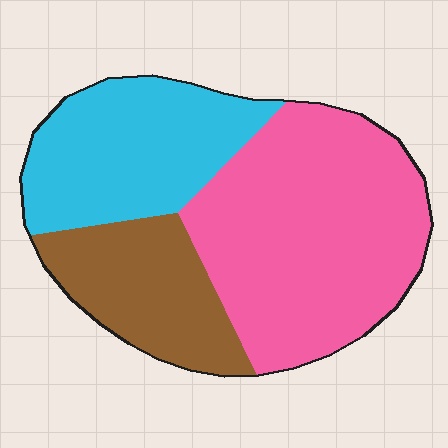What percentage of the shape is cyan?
Cyan covers about 30% of the shape.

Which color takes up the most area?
Pink, at roughly 50%.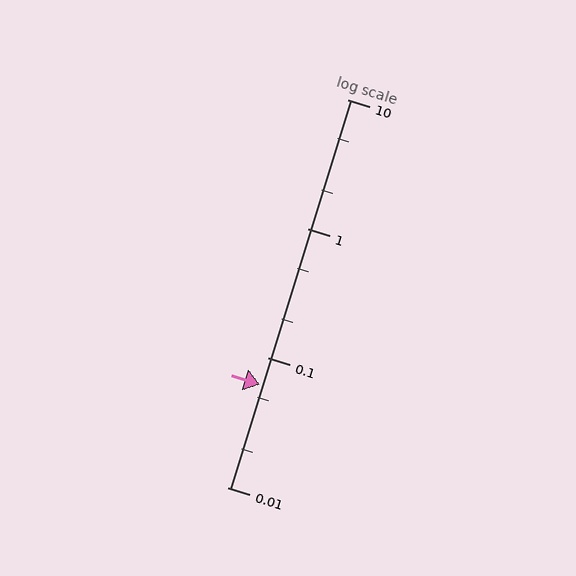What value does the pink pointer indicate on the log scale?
The pointer indicates approximately 0.062.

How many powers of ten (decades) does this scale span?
The scale spans 3 decades, from 0.01 to 10.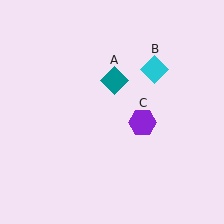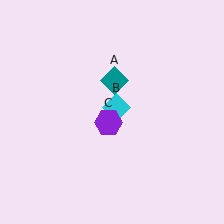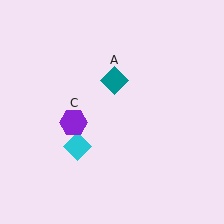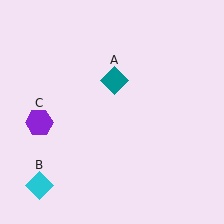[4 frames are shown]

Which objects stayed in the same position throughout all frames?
Teal diamond (object A) remained stationary.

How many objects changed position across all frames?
2 objects changed position: cyan diamond (object B), purple hexagon (object C).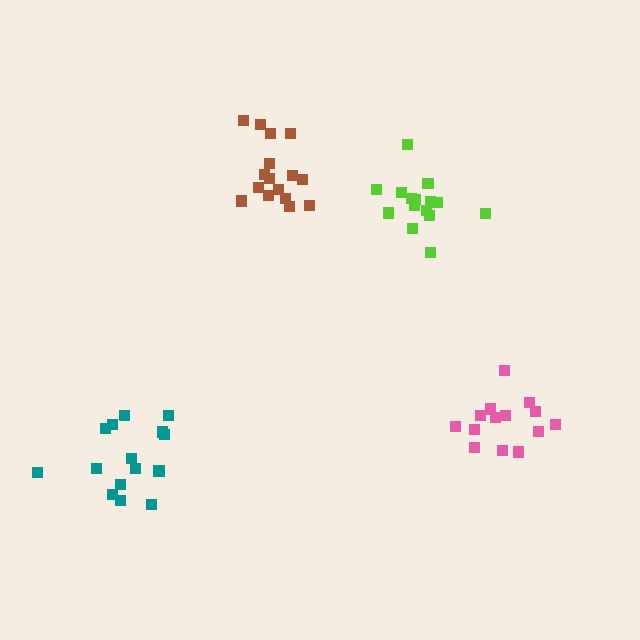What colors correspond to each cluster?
The clusters are colored: pink, teal, brown, lime.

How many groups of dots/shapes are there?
There are 4 groups.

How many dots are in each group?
Group 1: 15 dots, Group 2: 15 dots, Group 3: 16 dots, Group 4: 15 dots (61 total).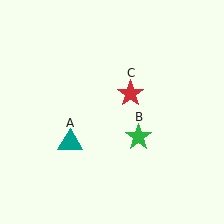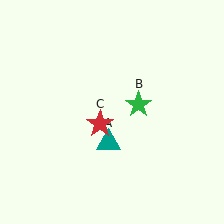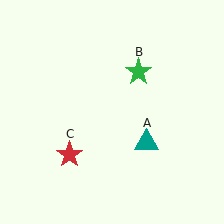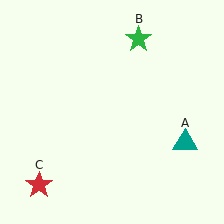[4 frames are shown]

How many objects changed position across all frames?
3 objects changed position: teal triangle (object A), green star (object B), red star (object C).